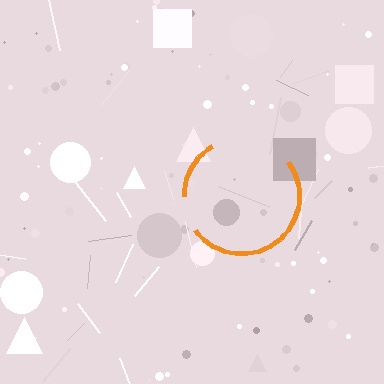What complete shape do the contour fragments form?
The contour fragments form a circle.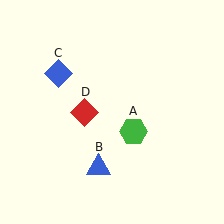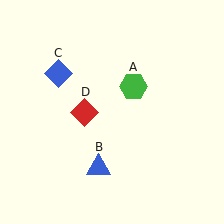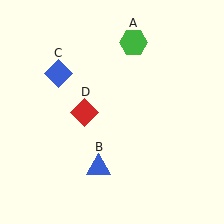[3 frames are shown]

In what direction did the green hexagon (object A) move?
The green hexagon (object A) moved up.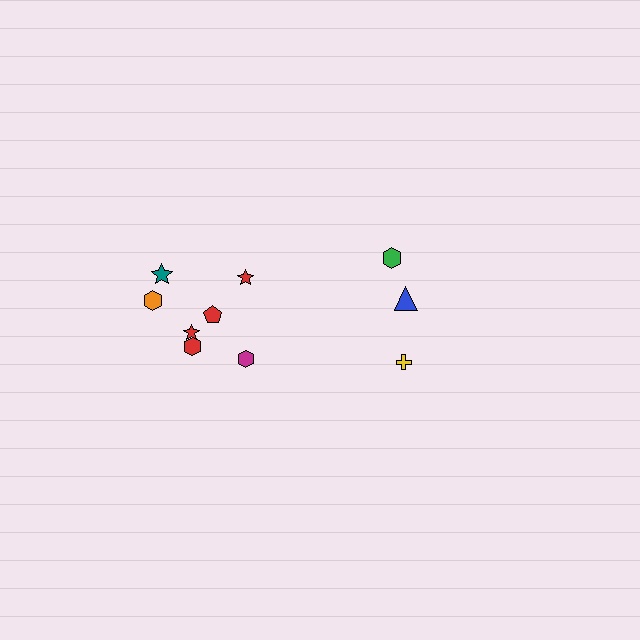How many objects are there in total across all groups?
There are 10 objects.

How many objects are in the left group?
There are 7 objects.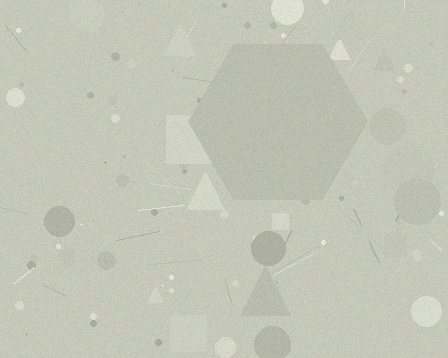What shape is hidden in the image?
A hexagon is hidden in the image.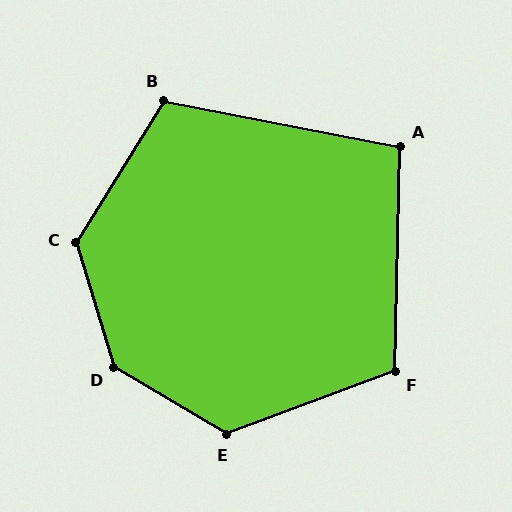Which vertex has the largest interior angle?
D, at approximately 138 degrees.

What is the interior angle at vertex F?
Approximately 112 degrees (obtuse).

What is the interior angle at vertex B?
Approximately 111 degrees (obtuse).